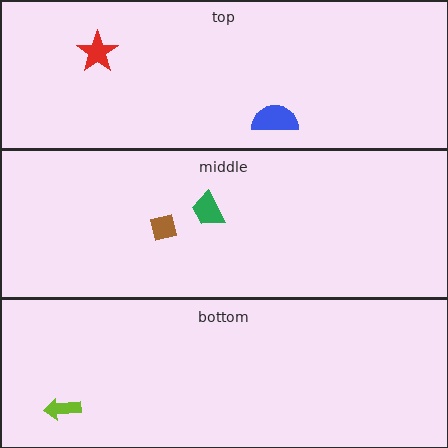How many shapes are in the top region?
2.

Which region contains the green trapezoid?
The middle region.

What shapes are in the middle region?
The brown square, the green trapezoid.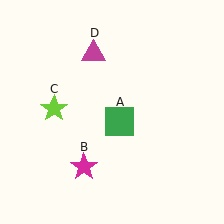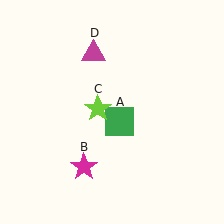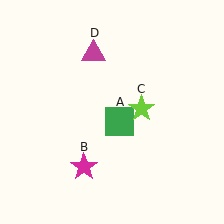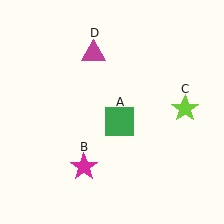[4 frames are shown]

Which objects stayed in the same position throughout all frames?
Green square (object A) and magenta star (object B) and magenta triangle (object D) remained stationary.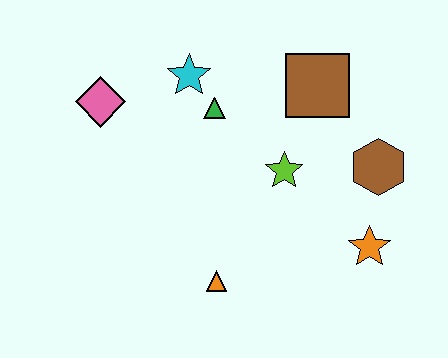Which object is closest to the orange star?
The brown hexagon is closest to the orange star.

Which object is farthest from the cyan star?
The orange star is farthest from the cyan star.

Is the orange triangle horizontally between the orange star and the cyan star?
Yes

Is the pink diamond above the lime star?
Yes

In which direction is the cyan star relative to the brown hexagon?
The cyan star is to the left of the brown hexagon.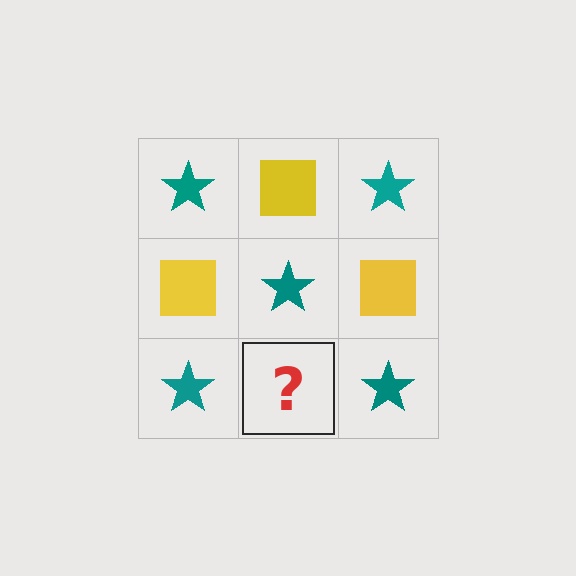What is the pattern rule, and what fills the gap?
The rule is that it alternates teal star and yellow square in a checkerboard pattern. The gap should be filled with a yellow square.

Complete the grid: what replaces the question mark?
The question mark should be replaced with a yellow square.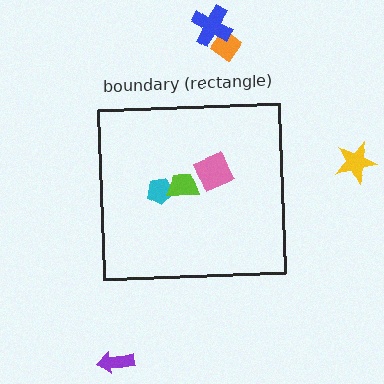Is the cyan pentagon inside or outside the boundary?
Inside.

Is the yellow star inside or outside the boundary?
Outside.